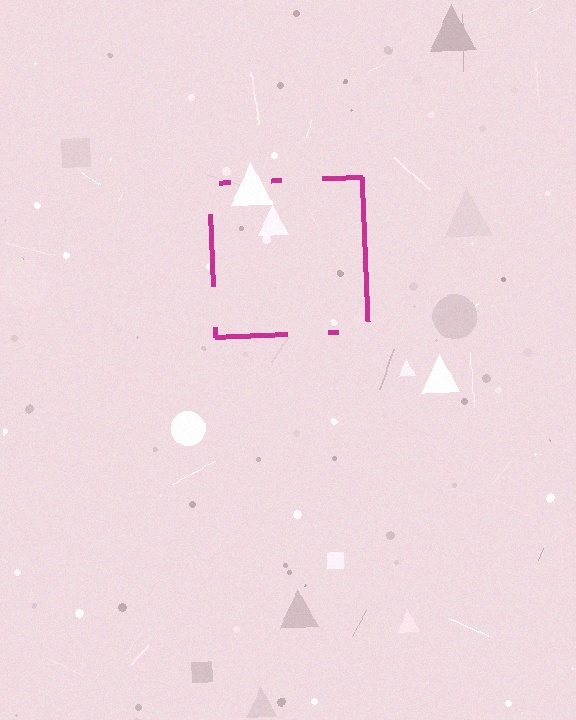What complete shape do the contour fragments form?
The contour fragments form a square.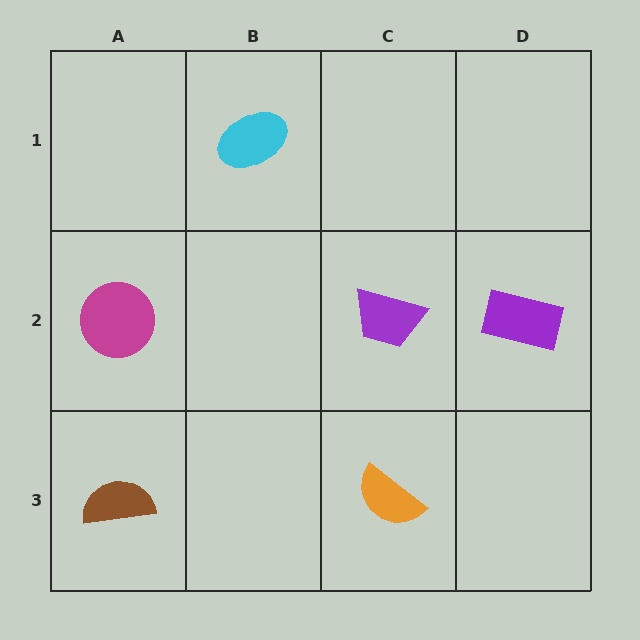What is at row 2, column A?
A magenta circle.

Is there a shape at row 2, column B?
No, that cell is empty.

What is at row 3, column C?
An orange semicircle.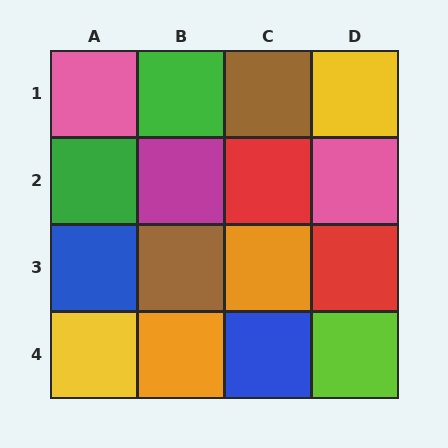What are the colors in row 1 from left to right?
Pink, green, brown, yellow.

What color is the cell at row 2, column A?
Green.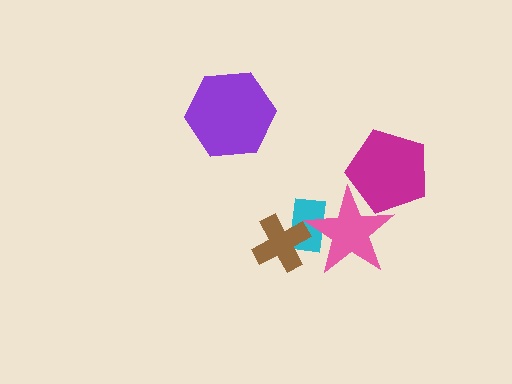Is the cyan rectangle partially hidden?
Yes, it is partially covered by another shape.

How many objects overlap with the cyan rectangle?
2 objects overlap with the cyan rectangle.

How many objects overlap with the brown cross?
1 object overlaps with the brown cross.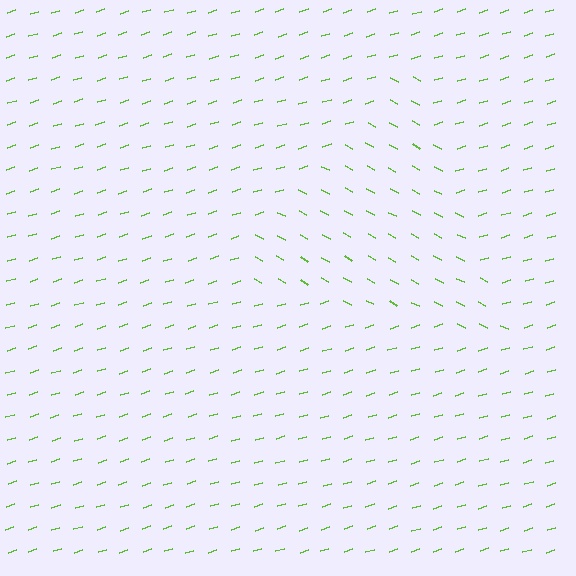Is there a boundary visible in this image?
Yes, there is a texture boundary formed by a change in line orientation.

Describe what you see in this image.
The image is filled with small lime line segments. A triangle region in the image has lines oriented differently from the surrounding lines, creating a visible texture boundary.